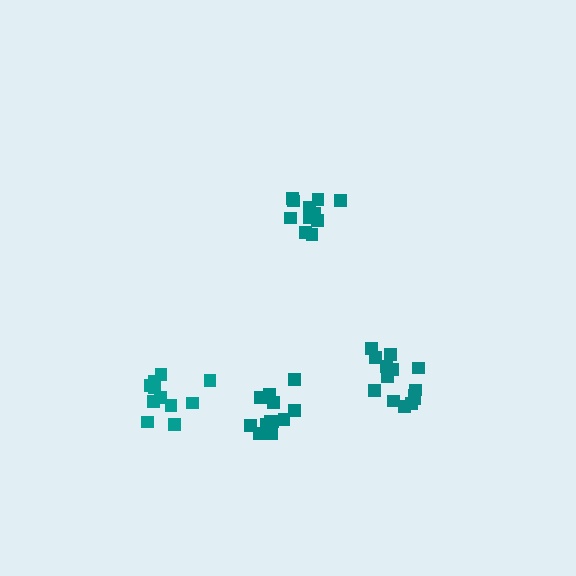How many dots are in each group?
Group 1: 11 dots, Group 2: 12 dots, Group 3: 11 dots, Group 4: 14 dots (48 total).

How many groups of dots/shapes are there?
There are 4 groups.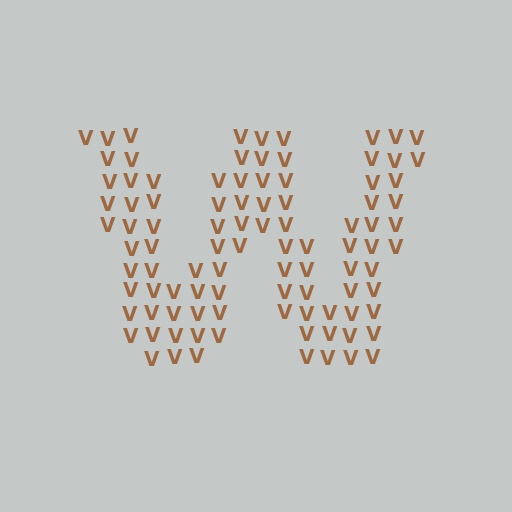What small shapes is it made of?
It is made of small letter V's.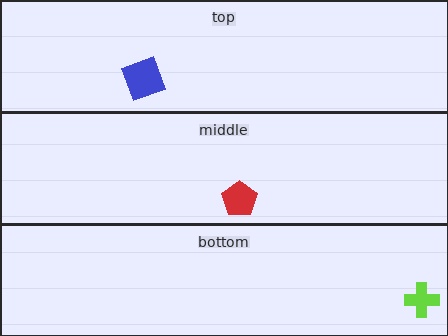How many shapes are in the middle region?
1.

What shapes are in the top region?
The blue square.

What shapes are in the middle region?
The red pentagon.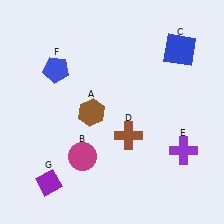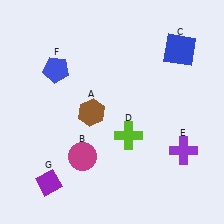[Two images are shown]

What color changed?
The cross (D) changed from brown in Image 1 to lime in Image 2.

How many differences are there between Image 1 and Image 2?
There is 1 difference between the two images.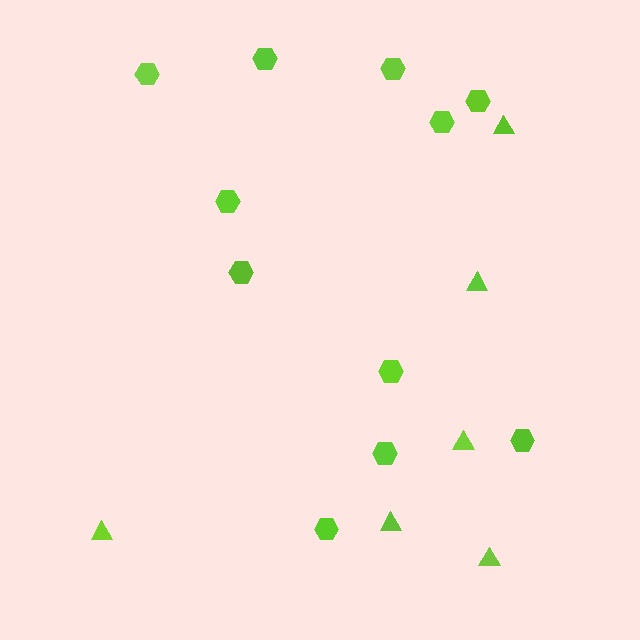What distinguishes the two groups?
There are 2 groups: one group of triangles (6) and one group of hexagons (11).